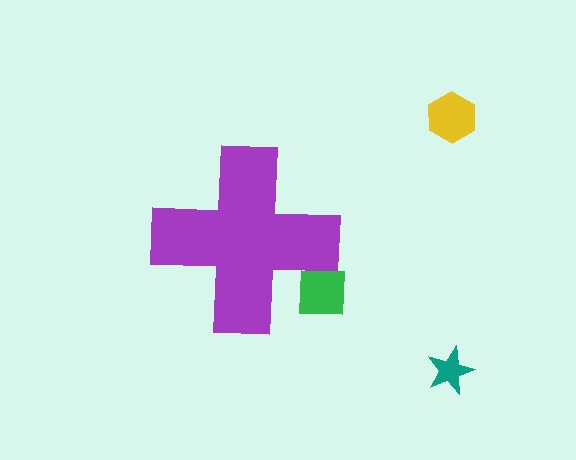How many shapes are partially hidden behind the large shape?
1 shape is partially hidden.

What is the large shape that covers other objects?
A purple cross.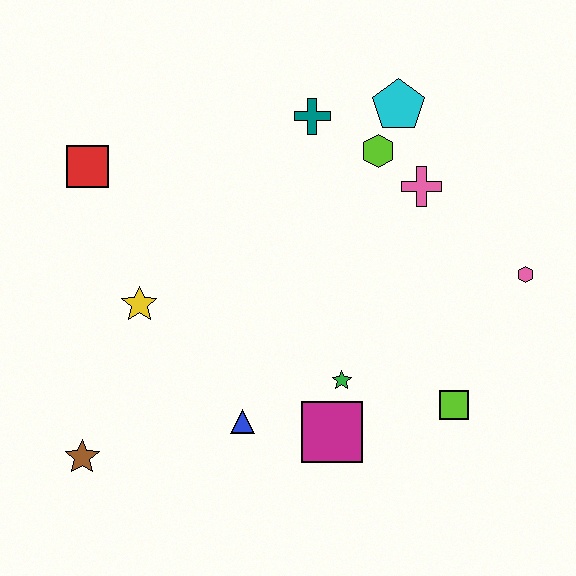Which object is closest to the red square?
The yellow star is closest to the red square.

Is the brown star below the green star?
Yes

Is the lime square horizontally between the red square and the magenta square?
No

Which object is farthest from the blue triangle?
The cyan pentagon is farthest from the blue triangle.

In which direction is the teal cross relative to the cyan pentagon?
The teal cross is to the left of the cyan pentagon.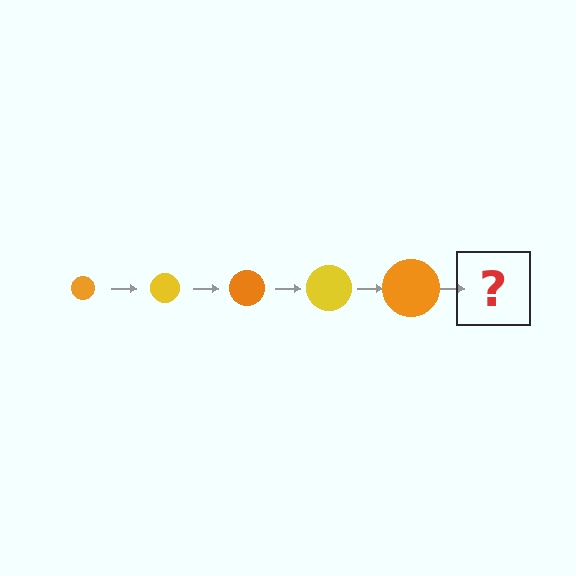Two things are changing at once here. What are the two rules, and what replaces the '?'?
The two rules are that the circle grows larger each step and the color cycles through orange and yellow. The '?' should be a yellow circle, larger than the previous one.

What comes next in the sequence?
The next element should be a yellow circle, larger than the previous one.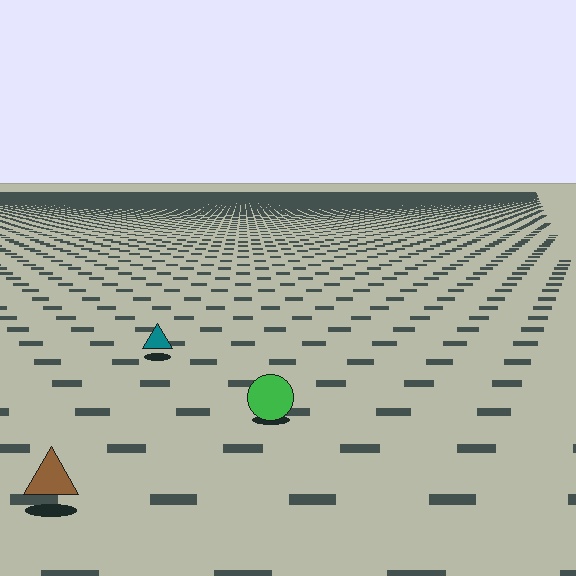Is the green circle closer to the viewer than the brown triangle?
No. The brown triangle is closer — you can tell from the texture gradient: the ground texture is coarser near it.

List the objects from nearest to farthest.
From nearest to farthest: the brown triangle, the green circle, the teal triangle.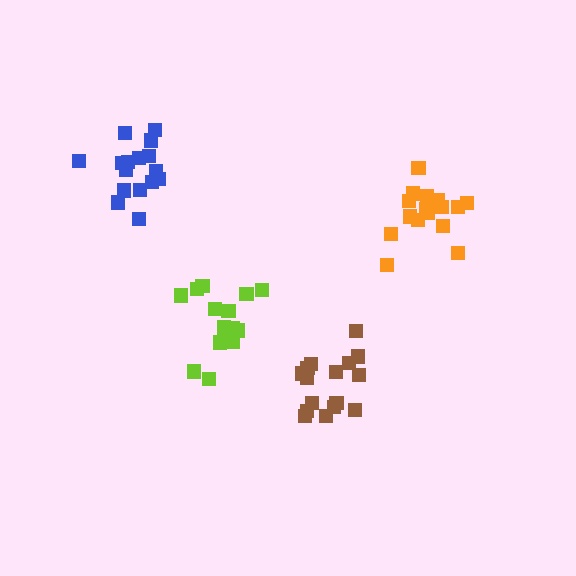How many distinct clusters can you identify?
There are 4 distinct clusters.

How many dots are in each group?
Group 1: 16 dots, Group 2: 16 dots, Group 3: 14 dots, Group 4: 16 dots (62 total).